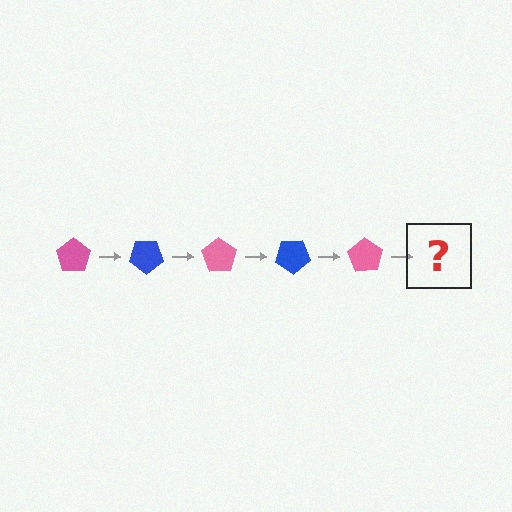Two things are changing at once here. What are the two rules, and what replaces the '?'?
The two rules are that it rotates 35 degrees each step and the color cycles through pink and blue. The '?' should be a blue pentagon, rotated 175 degrees from the start.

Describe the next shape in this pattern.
It should be a blue pentagon, rotated 175 degrees from the start.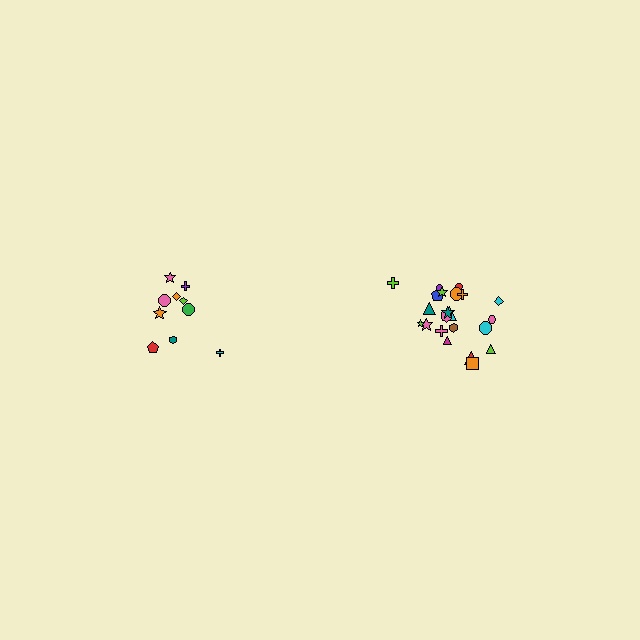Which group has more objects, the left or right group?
The right group.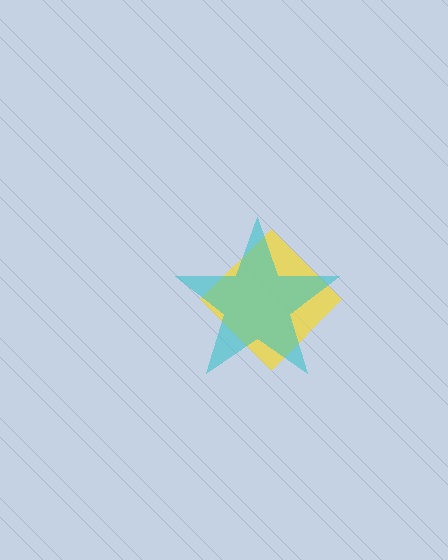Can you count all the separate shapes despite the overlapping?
Yes, there are 2 separate shapes.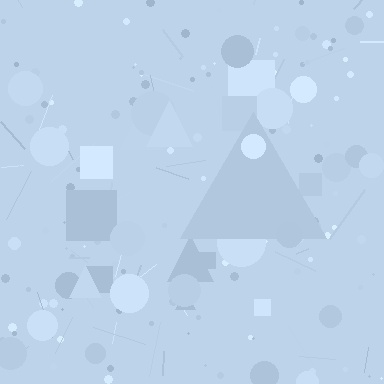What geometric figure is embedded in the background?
A triangle is embedded in the background.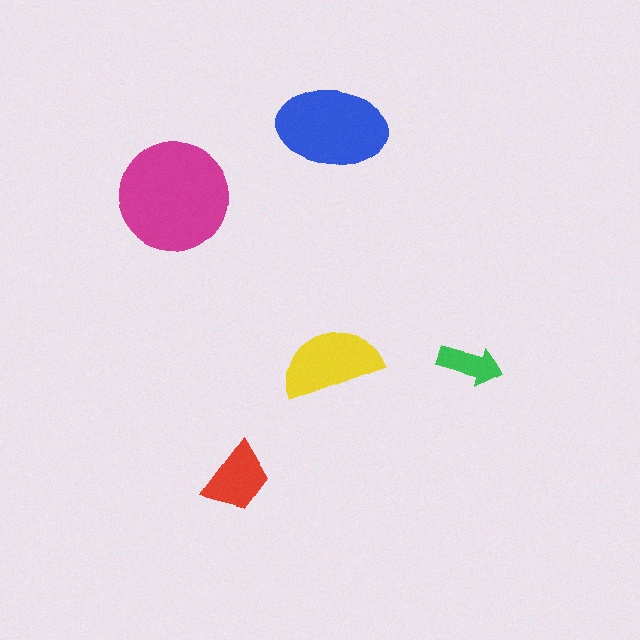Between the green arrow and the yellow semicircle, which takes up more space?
The yellow semicircle.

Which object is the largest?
The magenta circle.